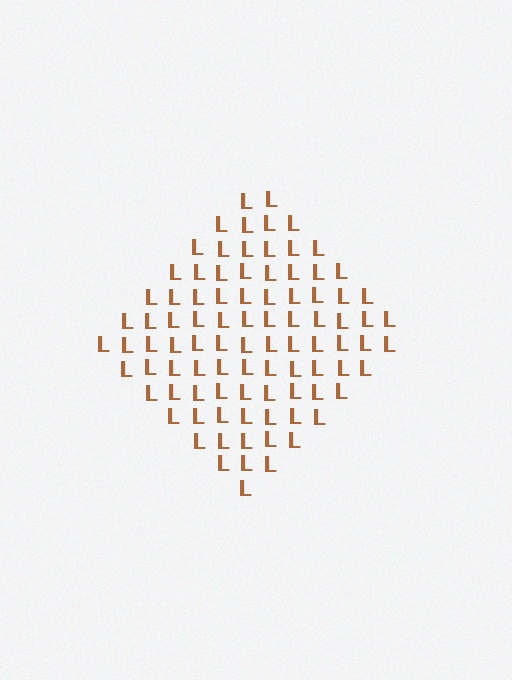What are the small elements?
The small elements are letter L's.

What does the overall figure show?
The overall figure shows a diamond.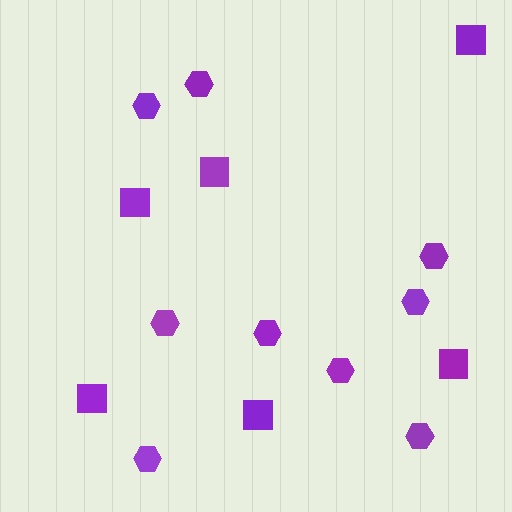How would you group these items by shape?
There are 2 groups: one group of squares (6) and one group of hexagons (9).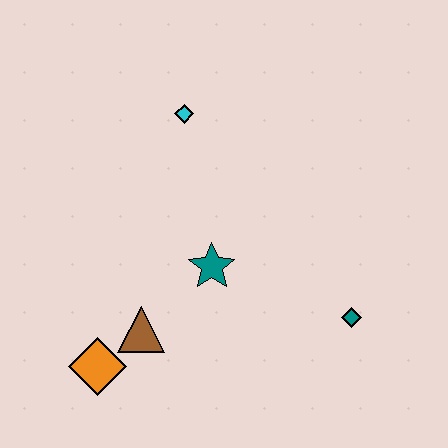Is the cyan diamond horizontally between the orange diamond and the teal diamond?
Yes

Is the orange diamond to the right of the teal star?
No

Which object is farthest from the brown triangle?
The cyan diamond is farthest from the brown triangle.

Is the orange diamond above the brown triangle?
No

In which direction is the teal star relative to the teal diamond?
The teal star is to the left of the teal diamond.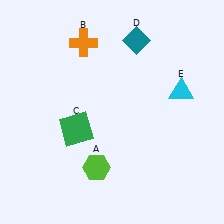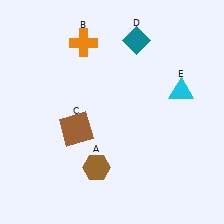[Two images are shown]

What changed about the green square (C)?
In Image 1, C is green. In Image 2, it changed to brown.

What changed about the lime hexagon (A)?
In Image 1, A is lime. In Image 2, it changed to brown.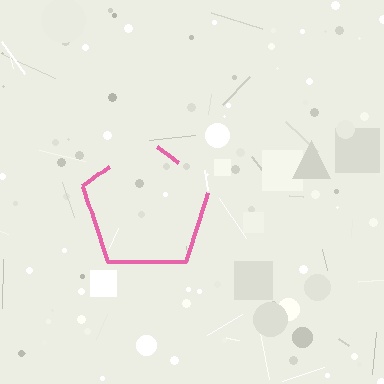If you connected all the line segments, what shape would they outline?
They would outline a pentagon.